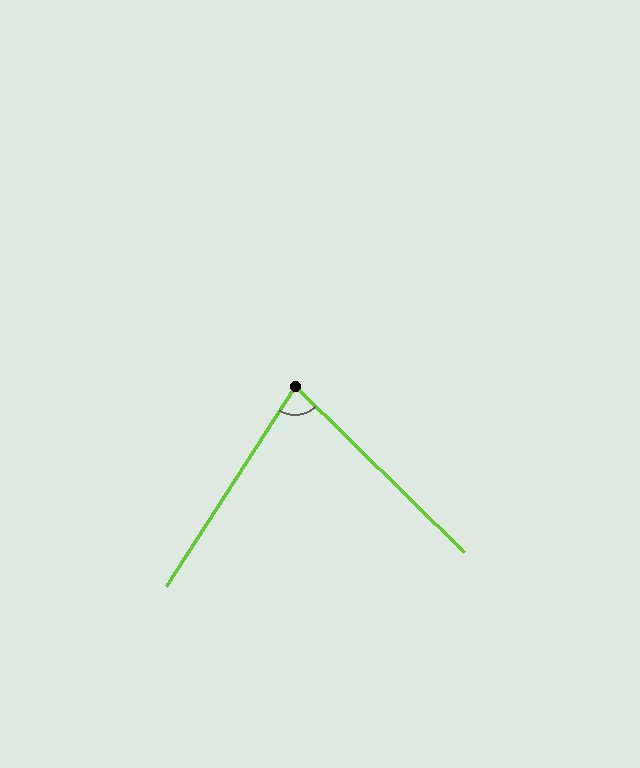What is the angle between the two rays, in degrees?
Approximately 78 degrees.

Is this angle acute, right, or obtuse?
It is acute.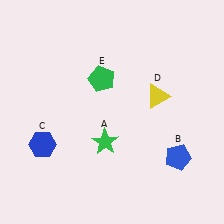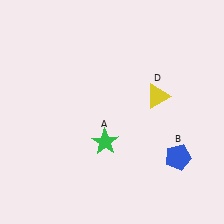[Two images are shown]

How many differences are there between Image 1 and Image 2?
There are 2 differences between the two images.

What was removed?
The green pentagon (E), the blue hexagon (C) were removed in Image 2.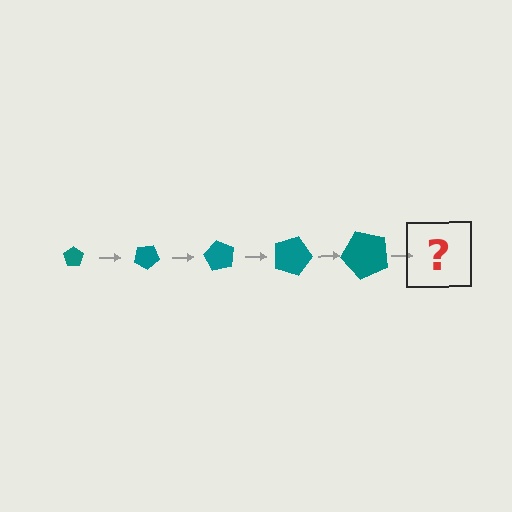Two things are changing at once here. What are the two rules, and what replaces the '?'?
The two rules are that the pentagon grows larger each step and it rotates 30 degrees each step. The '?' should be a pentagon, larger than the previous one and rotated 150 degrees from the start.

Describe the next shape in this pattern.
It should be a pentagon, larger than the previous one and rotated 150 degrees from the start.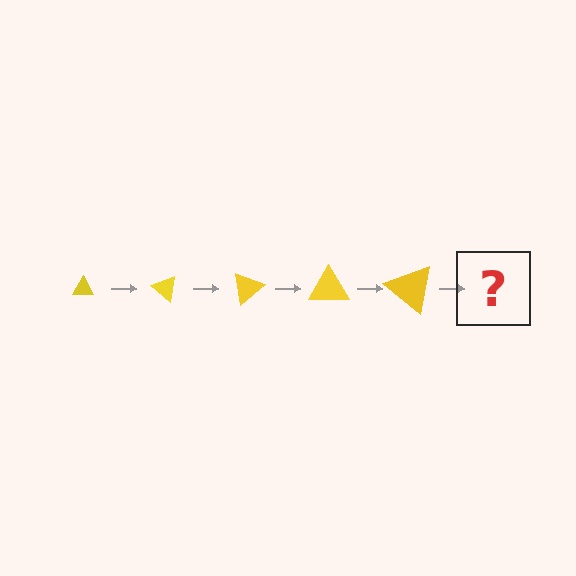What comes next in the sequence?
The next element should be a triangle, larger than the previous one and rotated 200 degrees from the start.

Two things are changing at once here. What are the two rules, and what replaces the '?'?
The two rules are that the triangle grows larger each step and it rotates 40 degrees each step. The '?' should be a triangle, larger than the previous one and rotated 200 degrees from the start.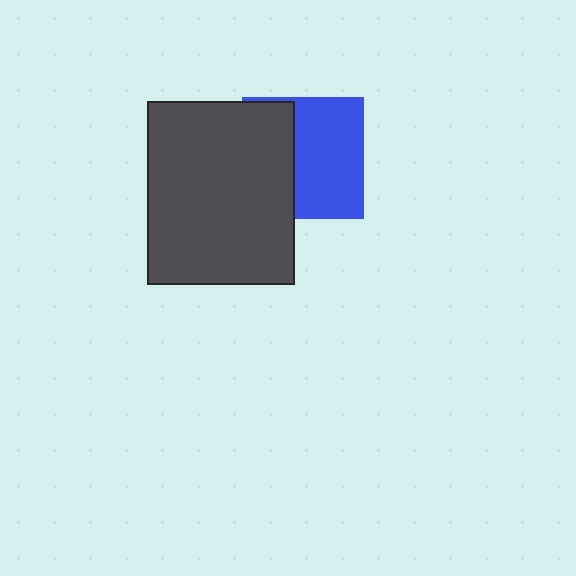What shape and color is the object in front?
The object in front is a dark gray rectangle.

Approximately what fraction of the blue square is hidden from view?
Roughly 43% of the blue square is hidden behind the dark gray rectangle.